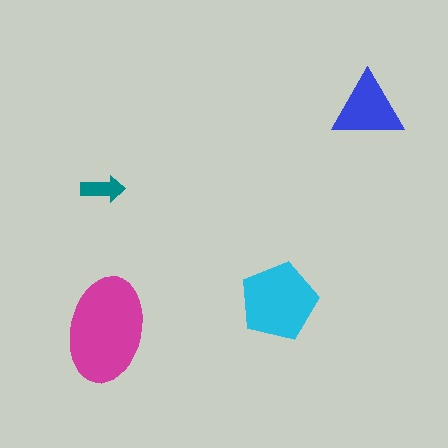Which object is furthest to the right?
The blue triangle is rightmost.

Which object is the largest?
The magenta ellipse.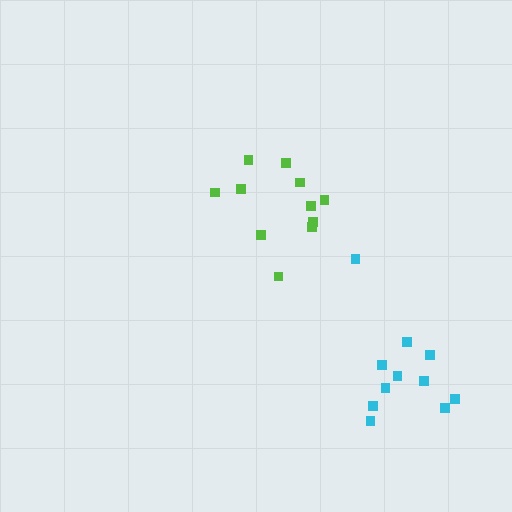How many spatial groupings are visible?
There are 2 spatial groupings.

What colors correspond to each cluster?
The clusters are colored: lime, cyan.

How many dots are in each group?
Group 1: 11 dots, Group 2: 11 dots (22 total).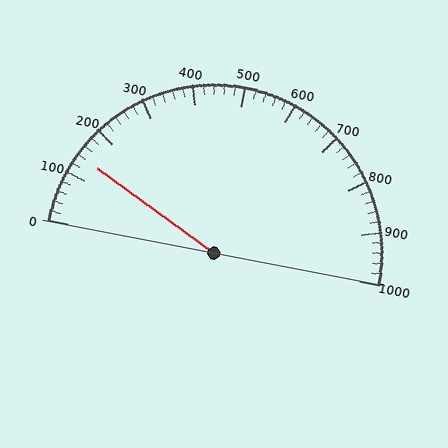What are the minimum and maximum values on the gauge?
The gauge ranges from 0 to 1000.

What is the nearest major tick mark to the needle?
The nearest major tick mark is 100.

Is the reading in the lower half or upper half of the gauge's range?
The reading is in the lower half of the range (0 to 1000).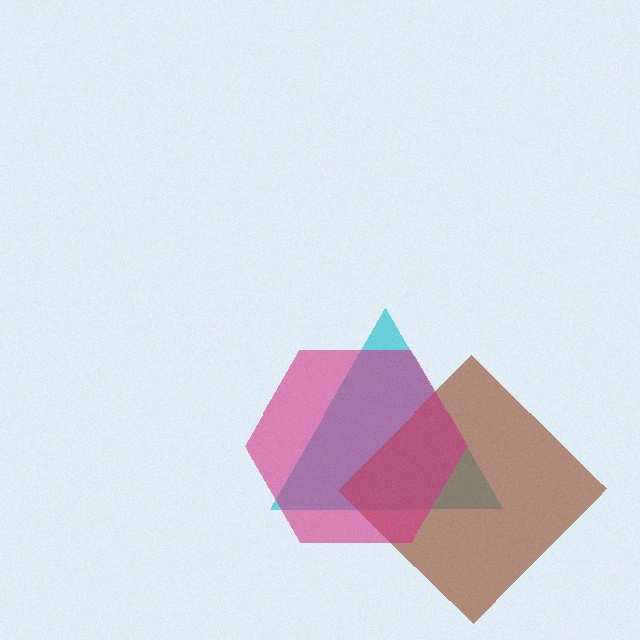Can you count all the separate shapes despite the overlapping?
Yes, there are 3 separate shapes.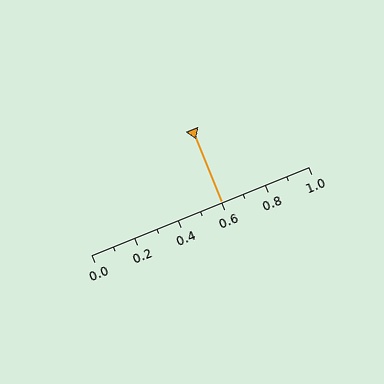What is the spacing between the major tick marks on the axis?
The major ticks are spaced 0.2 apart.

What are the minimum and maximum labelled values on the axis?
The axis runs from 0.0 to 1.0.